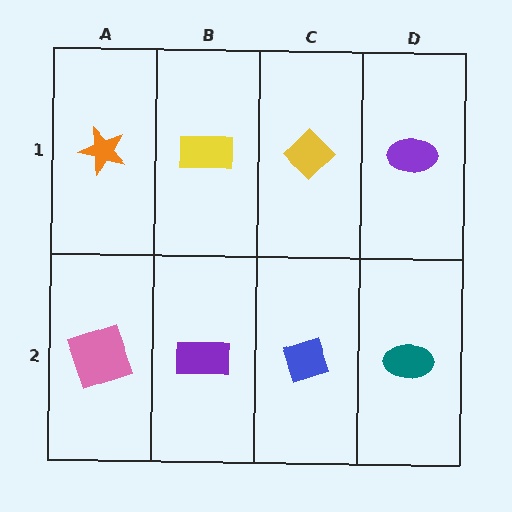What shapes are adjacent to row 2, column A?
An orange star (row 1, column A), a purple rectangle (row 2, column B).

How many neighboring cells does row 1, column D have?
2.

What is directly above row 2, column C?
A yellow diamond.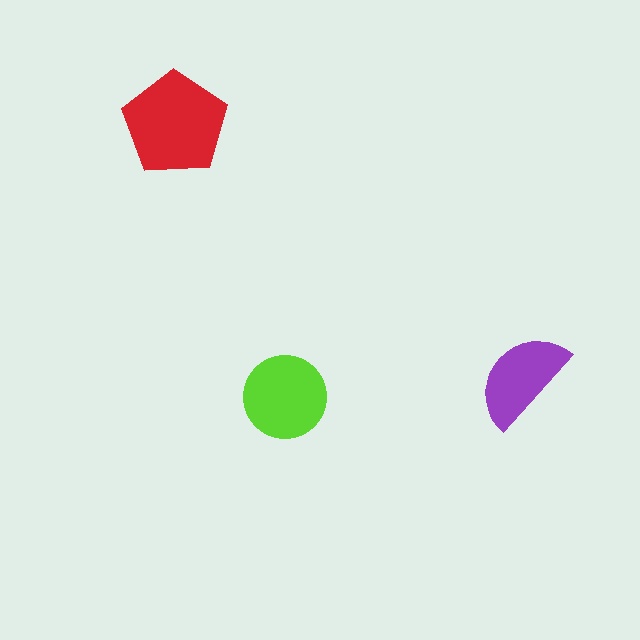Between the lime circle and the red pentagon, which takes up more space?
The red pentagon.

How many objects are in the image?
There are 3 objects in the image.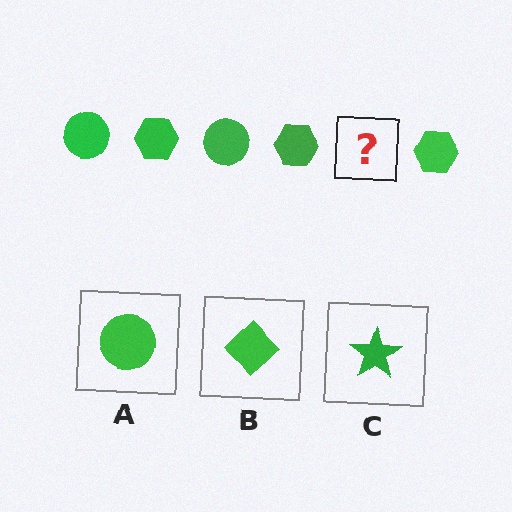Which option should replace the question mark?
Option A.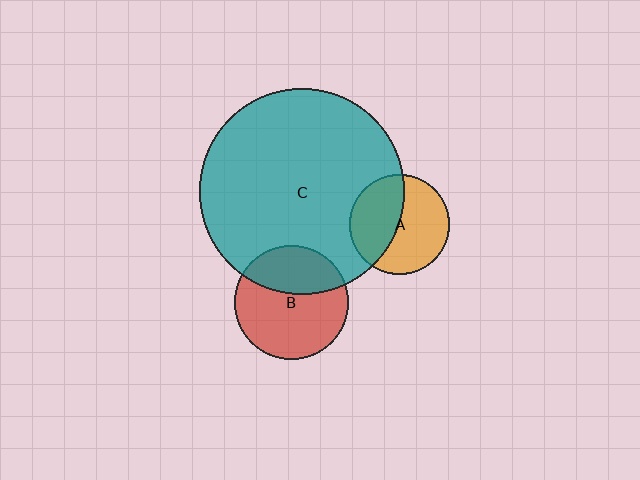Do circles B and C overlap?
Yes.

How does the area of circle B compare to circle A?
Approximately 1.3 times.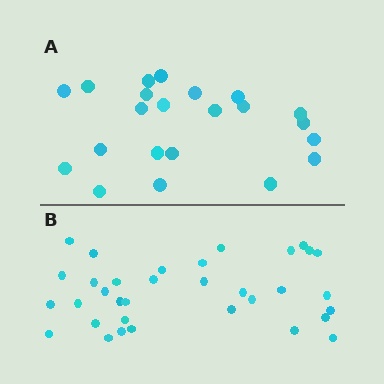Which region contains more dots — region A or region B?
Region B (the bottom region) has more dots.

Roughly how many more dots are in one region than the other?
Region B has roughly 12 or so more dots than region A.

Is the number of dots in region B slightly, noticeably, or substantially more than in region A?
Region B has substantially more. The ratio is roughly 1.5 to 1.